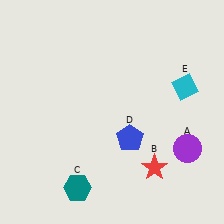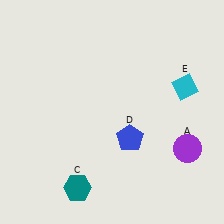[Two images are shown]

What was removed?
The red star (B) was removed in Image 2.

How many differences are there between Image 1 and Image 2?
There is 1 difference between the two images.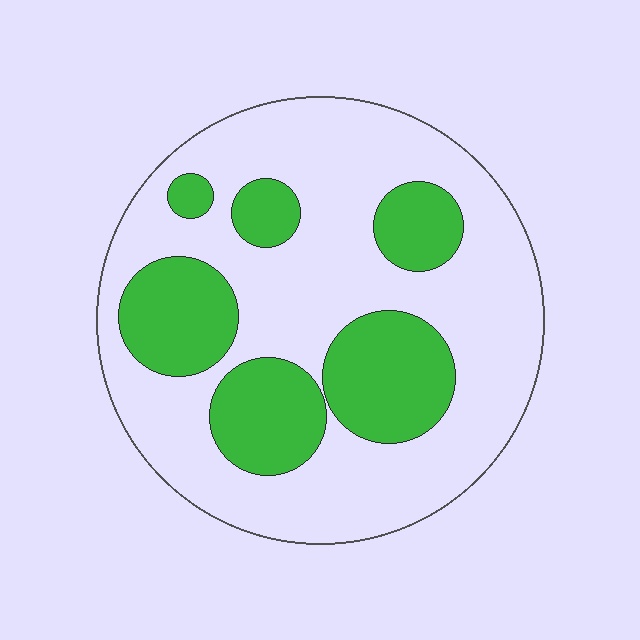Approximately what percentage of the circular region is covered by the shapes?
Approximately 30%.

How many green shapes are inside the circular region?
6.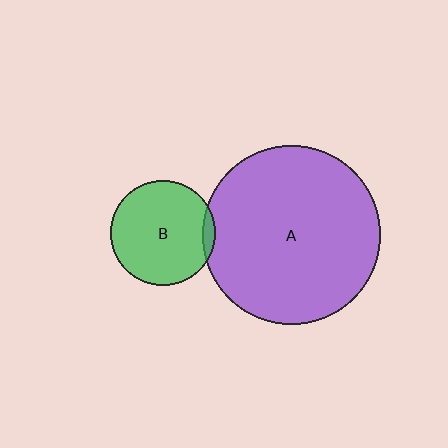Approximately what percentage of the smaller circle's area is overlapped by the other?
Approximately 5%.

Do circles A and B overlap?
Yes.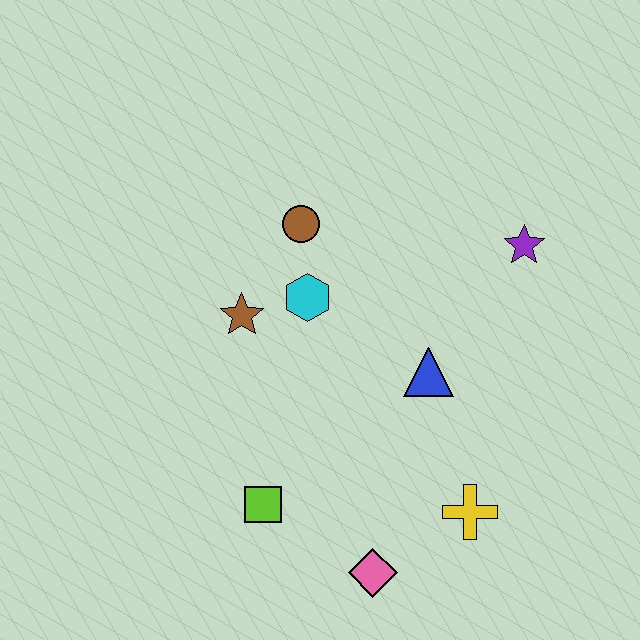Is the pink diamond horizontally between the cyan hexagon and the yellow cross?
Yes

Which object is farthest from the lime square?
The purple star is farthest from the lime square.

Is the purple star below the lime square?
No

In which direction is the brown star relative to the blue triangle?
The brown star is to the left of the blue triangle.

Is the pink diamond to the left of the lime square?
No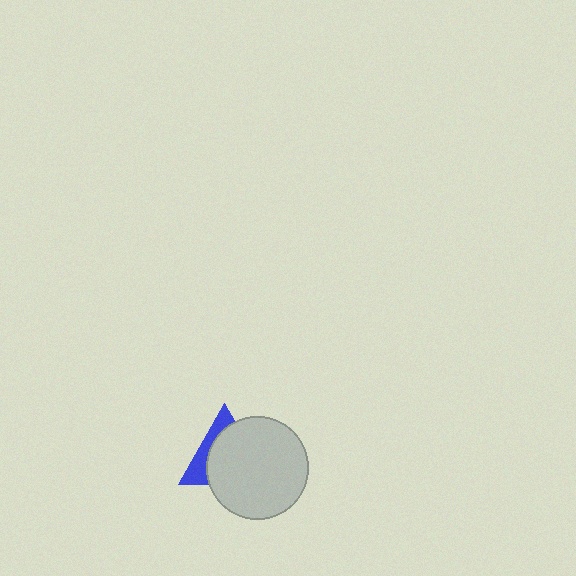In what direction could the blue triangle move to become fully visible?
The blue triangle could move toward the upper-left. That would shift it out from behind the light gray circle entirely.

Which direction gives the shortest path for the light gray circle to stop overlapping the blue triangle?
Moving toward the lower-right gives the shortest separation.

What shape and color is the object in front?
The object in front is a light gray circle.